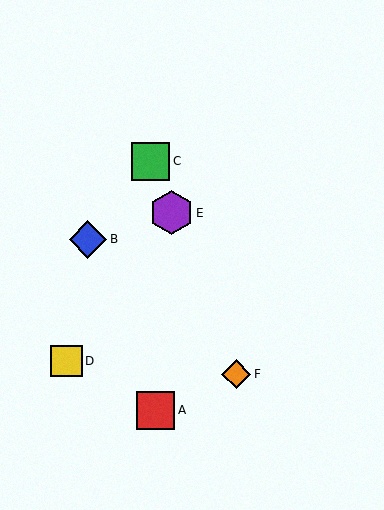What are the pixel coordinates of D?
Object D is at (66, 361).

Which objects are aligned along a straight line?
Objects C, E, F are aligned along a straight line.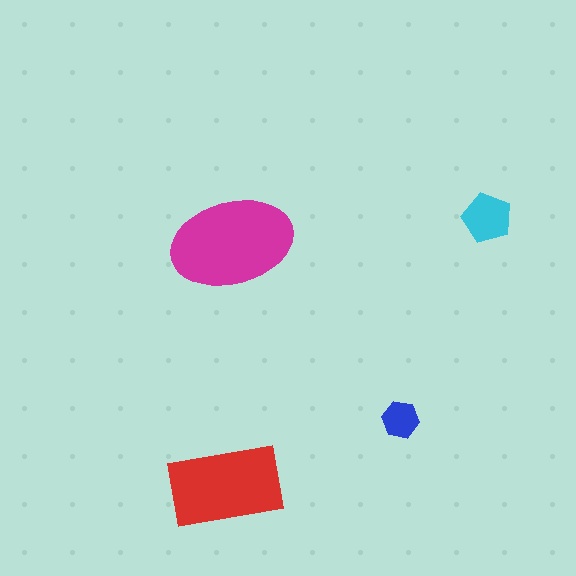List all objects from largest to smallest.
The magenta ellipse, the red rectangle, the cyan pentagon, the blue hexagon.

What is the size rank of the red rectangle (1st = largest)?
2nd.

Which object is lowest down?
The red rectangle is bottommost.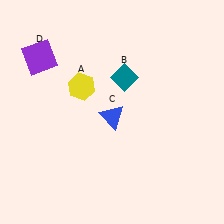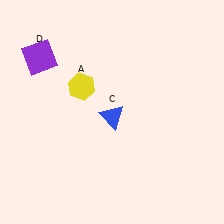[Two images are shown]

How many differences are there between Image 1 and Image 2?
There is 1 difference between the two images.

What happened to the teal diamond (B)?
The teal diamond (B) was removed in Image 2. It was in the top-right area of Image 1.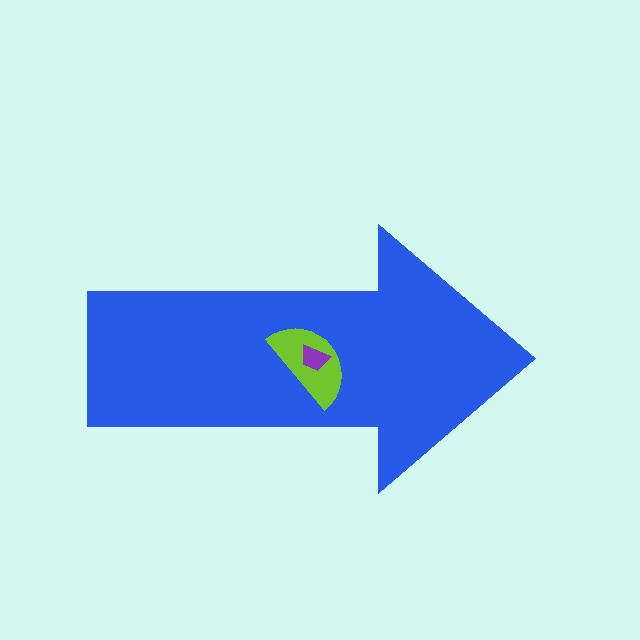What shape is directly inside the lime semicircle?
The purple trapezoid.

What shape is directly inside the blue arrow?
The lime semicircle.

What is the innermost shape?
The purple trapezoid.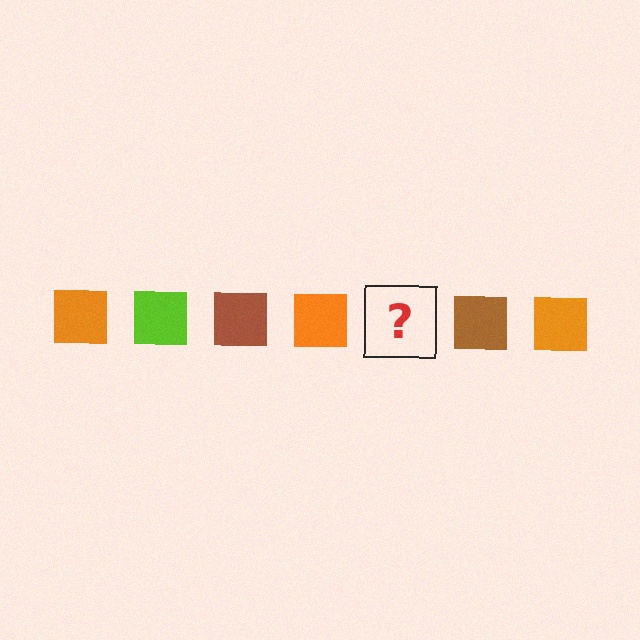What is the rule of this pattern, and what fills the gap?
The rule is that the pattern cycles through orange, lime, brown squares. The gap should be filled with a lime square.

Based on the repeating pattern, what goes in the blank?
The blank should be a lime square.